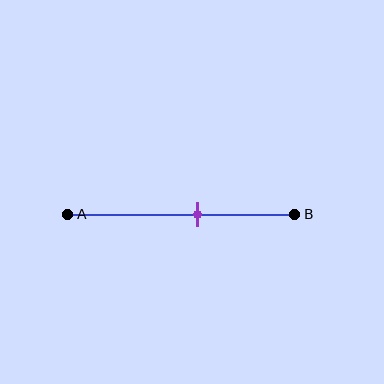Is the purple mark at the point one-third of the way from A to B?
No, the mark is at about 55% from A, not at the 33% one-third point.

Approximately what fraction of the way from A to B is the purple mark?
The purple mark is approximately 55% of the way from A to B.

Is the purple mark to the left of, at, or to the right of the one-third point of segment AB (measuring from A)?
The purple mark is to the right of the one-third point of segment AB.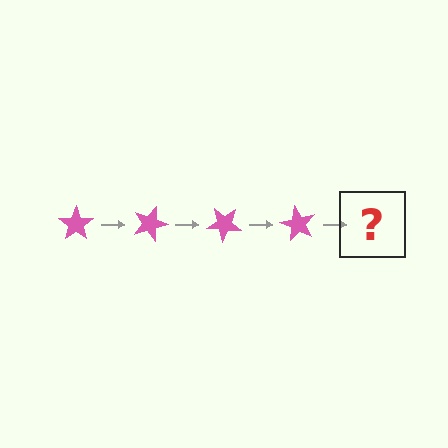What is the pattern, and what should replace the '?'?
The pattern is that the star rotates 20 degrees each step. The '?' should be a pink star rotated 80 degrees.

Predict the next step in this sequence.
The next step is a pink star rotated 80 degrees.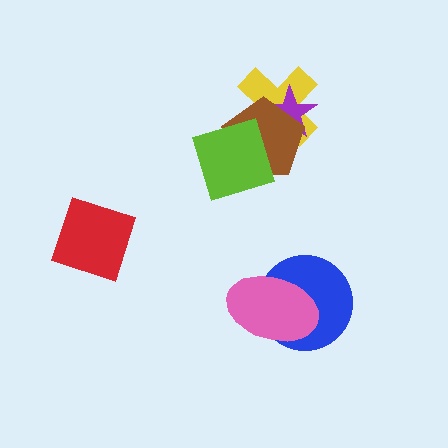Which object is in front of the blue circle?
The pink ellipse is in front of the blue circle.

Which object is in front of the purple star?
The brown pentagon is in front of the purple star.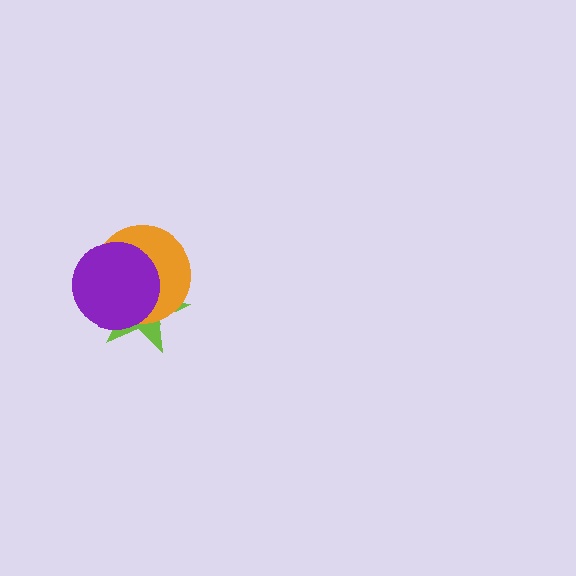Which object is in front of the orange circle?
The purple circle is in front of the orange circle.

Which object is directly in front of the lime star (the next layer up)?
The orange circle is directly in front of the lime star.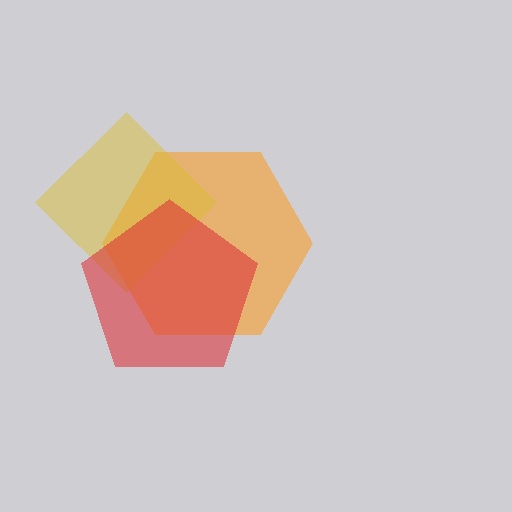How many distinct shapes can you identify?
There are 3 distinct shapes: an orange hexagon, a yellow diamond, a red pentagon.